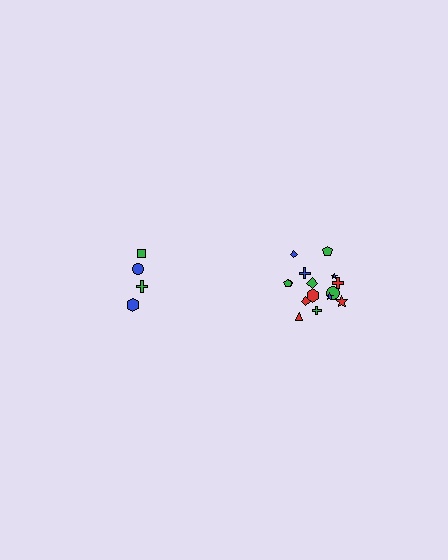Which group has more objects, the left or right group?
The right group.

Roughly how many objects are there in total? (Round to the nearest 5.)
Roughly 20 objects in total.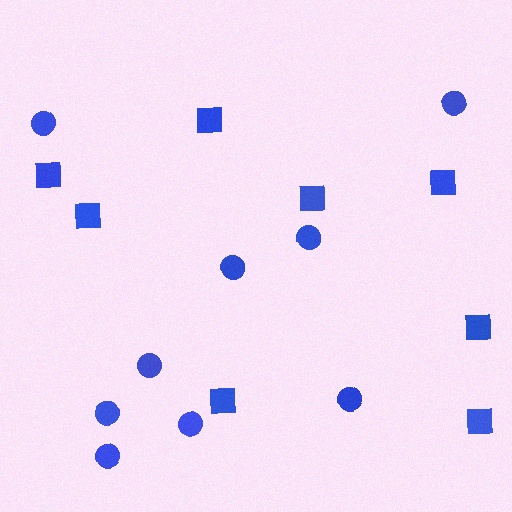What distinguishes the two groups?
There are 2 groups: one group of squares (8) and one group of circles (9).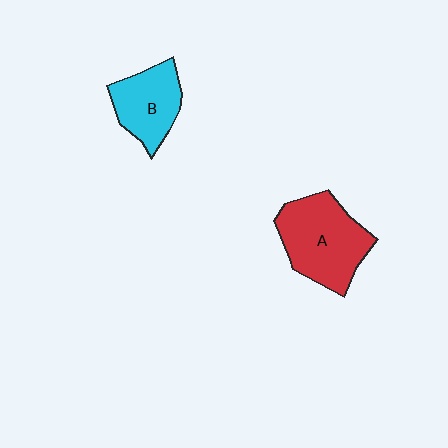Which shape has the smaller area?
Shape B (cyan).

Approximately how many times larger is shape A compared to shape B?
Approximately 1.5 times.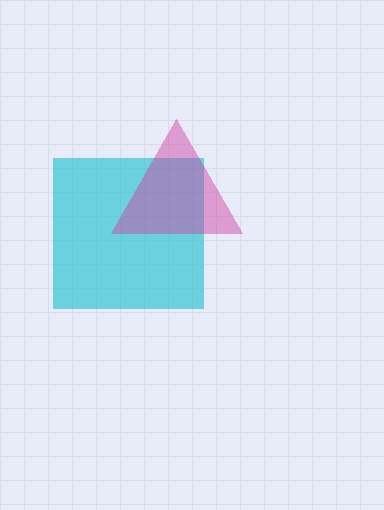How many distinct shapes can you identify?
There are 2 distinct shapes: a cyan square, a magenta triangle.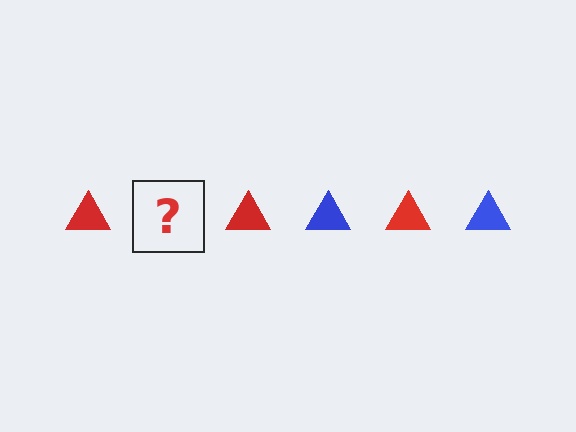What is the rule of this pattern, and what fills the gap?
The rule is that the pattern cycles through red, blue triangles. The gap should be filled with a blue triangle.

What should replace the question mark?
The question mark should be replaced with a blue triangle.